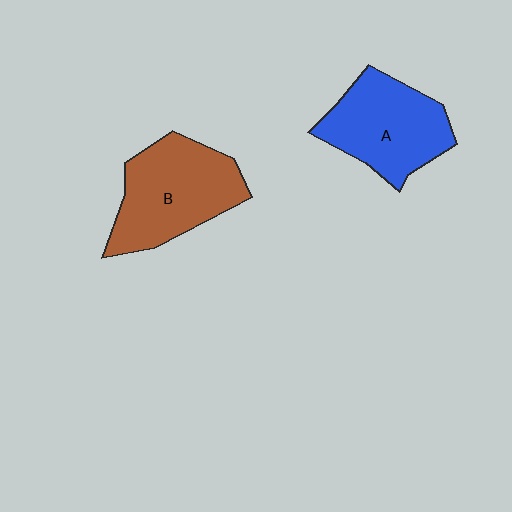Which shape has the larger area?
Shape B (brown).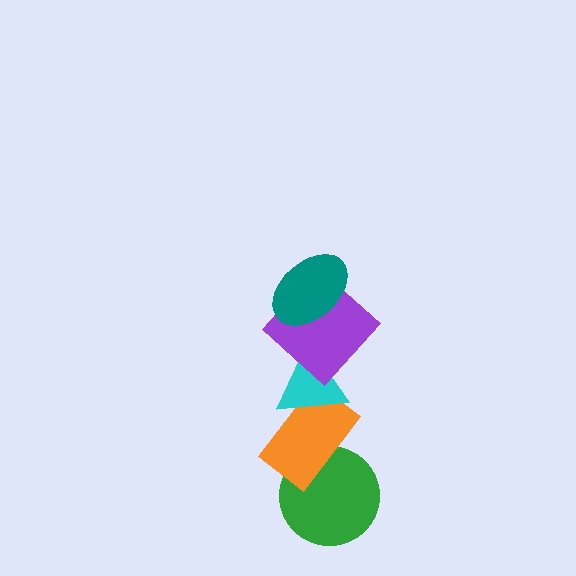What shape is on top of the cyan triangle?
The purple diamond is on top of the cyan triangle.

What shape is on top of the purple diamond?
The teal ellipse is on top of the purple diamond.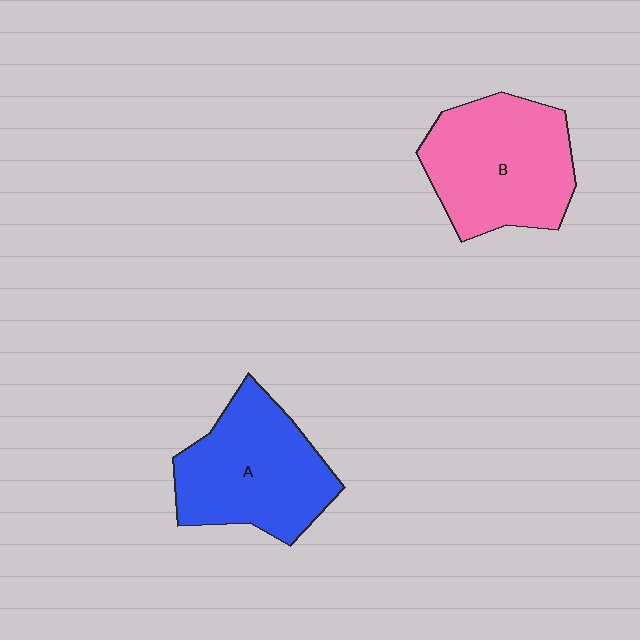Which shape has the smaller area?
Shape A (blue).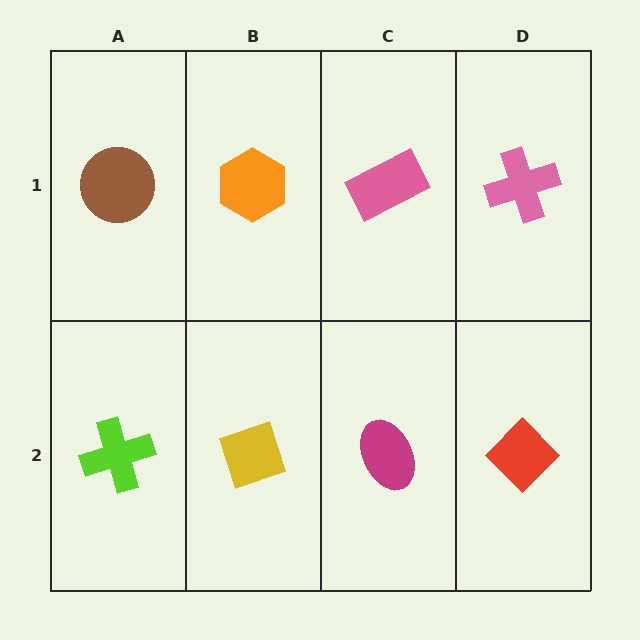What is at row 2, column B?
A yellow diamond.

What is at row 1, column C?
A pink rectangle.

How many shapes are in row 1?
4 shapes.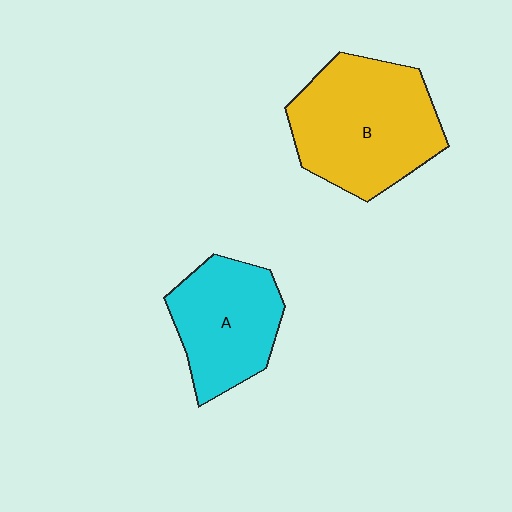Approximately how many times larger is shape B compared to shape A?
Approximately 1.4 times.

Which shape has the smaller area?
Shape A (cyan).